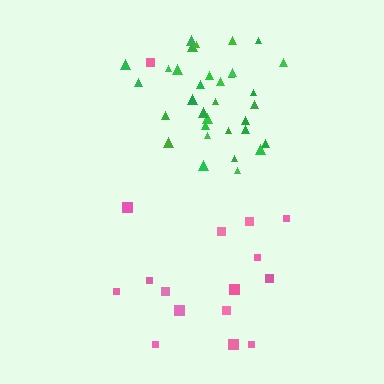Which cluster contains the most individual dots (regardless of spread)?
Green (33).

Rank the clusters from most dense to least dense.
green, pink.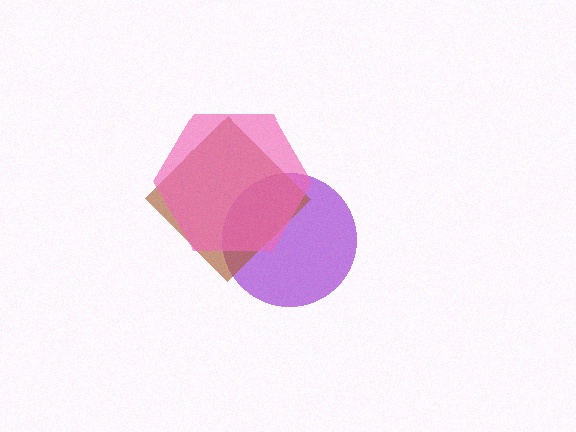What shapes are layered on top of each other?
The layered shapes are: a purple circle, a brown diamond, a pink hexagon.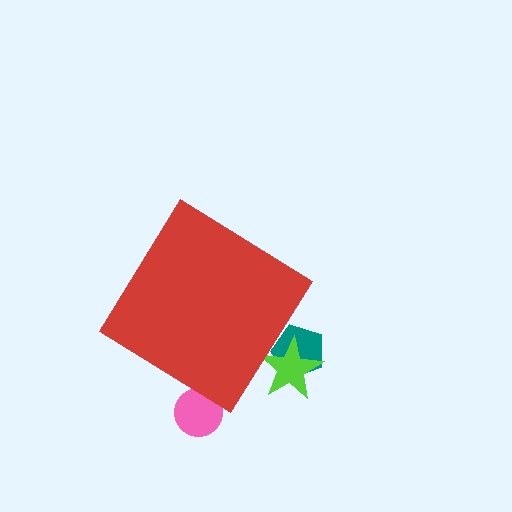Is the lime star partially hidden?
Yes, the lime star is partially hidden behind the red diamond.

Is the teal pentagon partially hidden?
Yes, the teal pentagon is partially hidden behind the red diamond.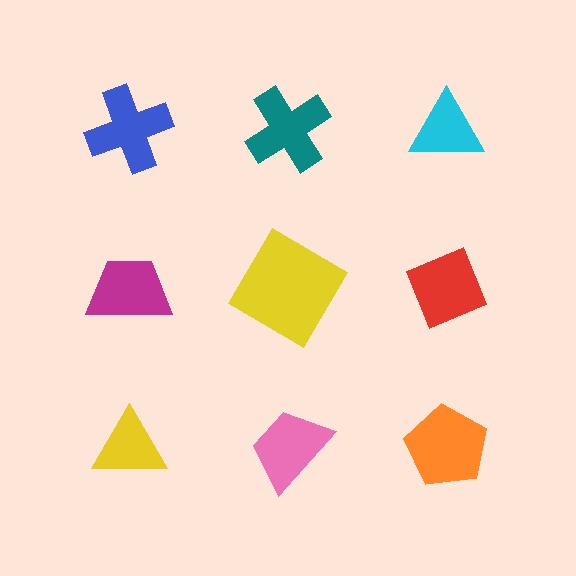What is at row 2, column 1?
A magenta trapezoid.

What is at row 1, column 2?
A teal cross.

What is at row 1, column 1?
A blue cross.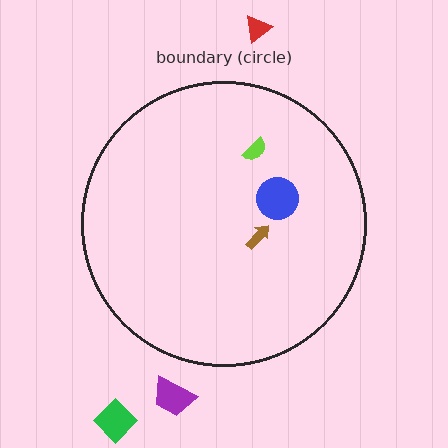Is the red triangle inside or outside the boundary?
Outside.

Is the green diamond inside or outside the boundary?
Outside.